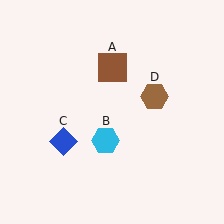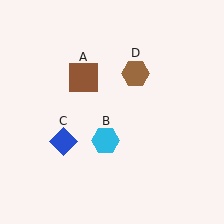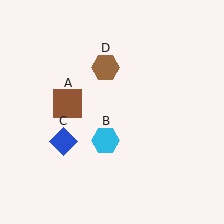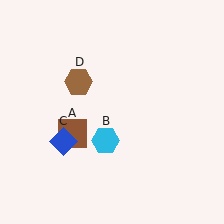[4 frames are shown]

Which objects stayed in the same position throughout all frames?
Cyan hexagon (object B) and blue diamond (object C) remained stationary.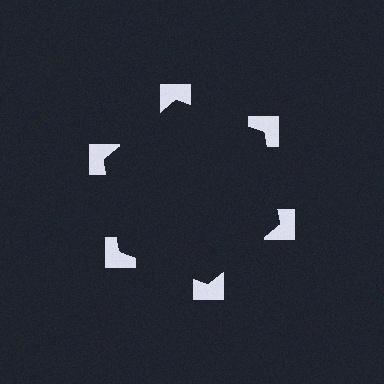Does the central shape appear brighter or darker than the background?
It typically appears slightly darker than the background, even though no actual brightness change is drawn.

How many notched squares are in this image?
There are 6 — one at each vertex of the illusory hexagon.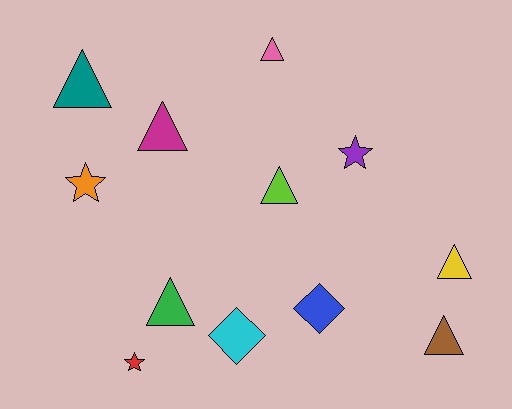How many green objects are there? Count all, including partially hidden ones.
There is 1 green object.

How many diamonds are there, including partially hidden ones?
There are 2 diamonds.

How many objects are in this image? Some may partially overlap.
There are 12 objects.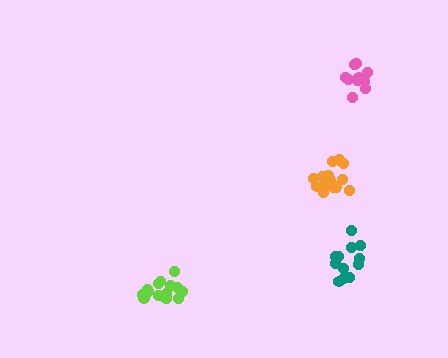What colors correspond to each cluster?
The clusters are colored: orange, lime, teal, pink.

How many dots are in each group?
Group 1: 15 dots, Group 2: 15 dots, Group 3: 12 dots, Group 4: 11 dots (53 total).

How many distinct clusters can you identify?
There are 4 distinct clusters.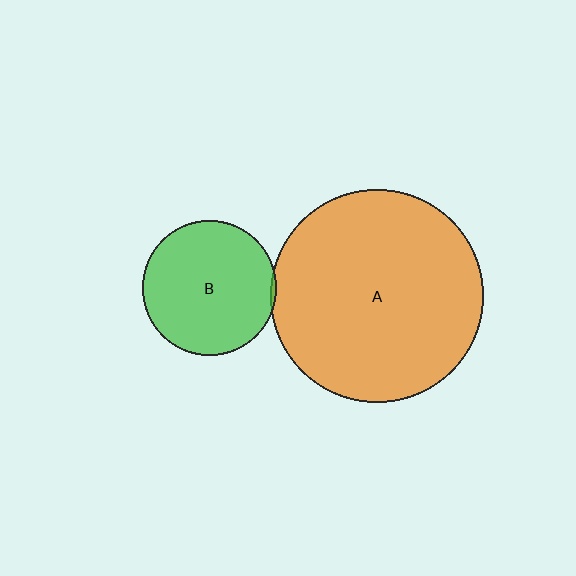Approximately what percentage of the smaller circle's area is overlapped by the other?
Approximately 5%.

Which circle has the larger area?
Circle A (orange).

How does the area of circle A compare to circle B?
Approximately 2.5 times.